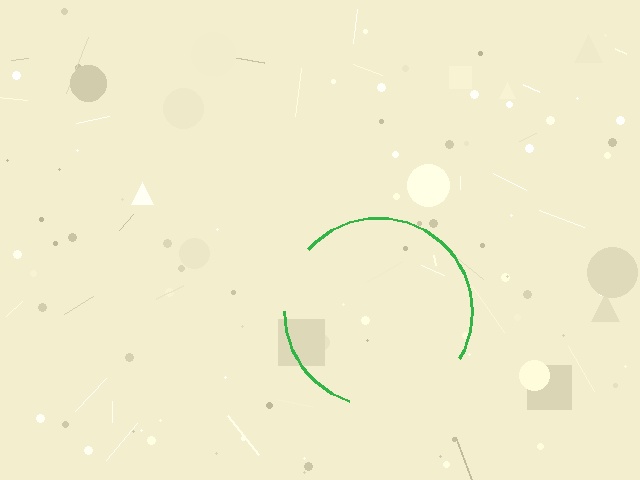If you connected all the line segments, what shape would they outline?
They would outline a circle.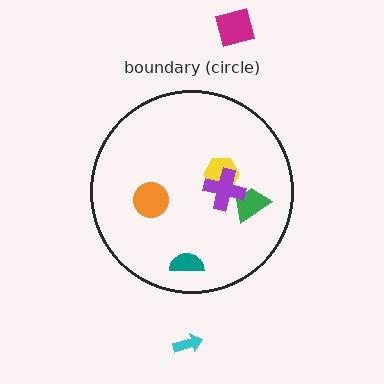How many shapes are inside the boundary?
5 inside, 2 outside.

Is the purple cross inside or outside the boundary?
Inside.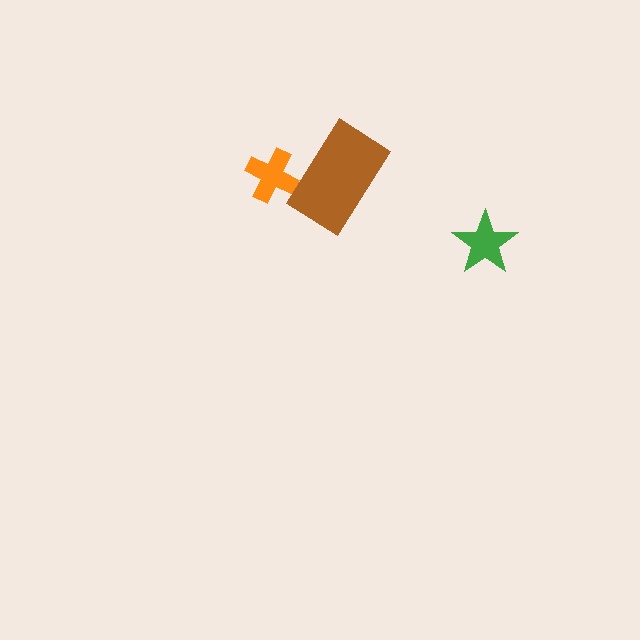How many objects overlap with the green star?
0 objects overlap with the green star.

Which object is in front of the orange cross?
The brown rectangle is in front of the orange cross.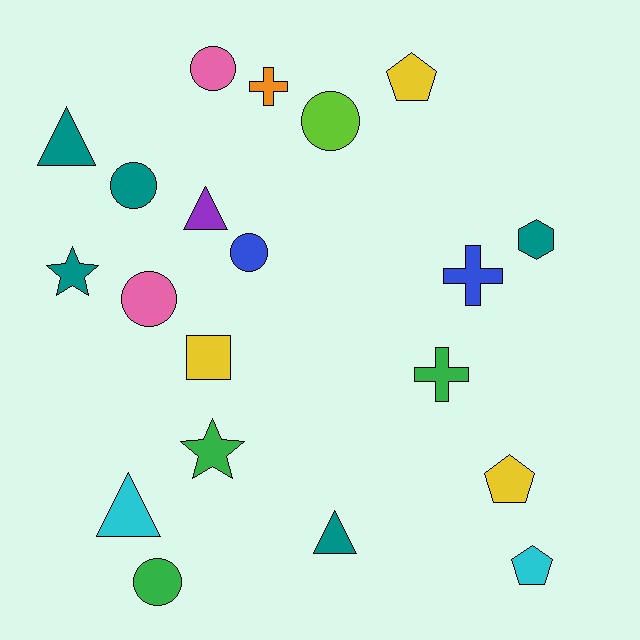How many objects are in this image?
There are 20 objects.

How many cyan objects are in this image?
There are 2 cyan objects.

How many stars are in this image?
There are 2 stars.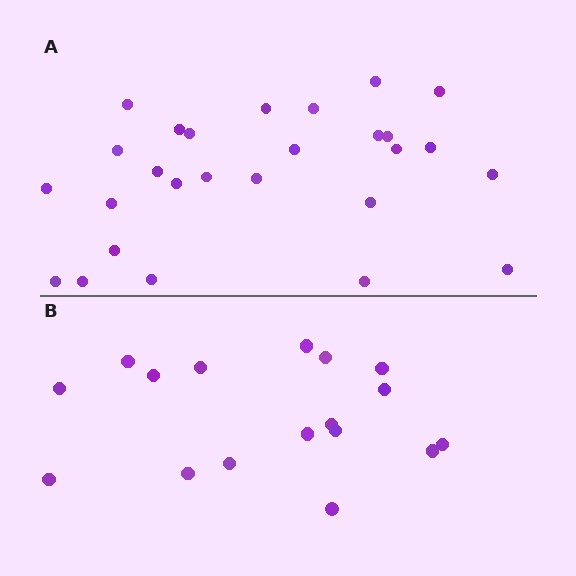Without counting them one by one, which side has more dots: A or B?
Region A (the top region) has more dots.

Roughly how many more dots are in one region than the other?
Region A has roughly 10 or so more dots than region B.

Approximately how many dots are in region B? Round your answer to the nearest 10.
About 20 dots. (The exact count is 17, which rounds to 20.)